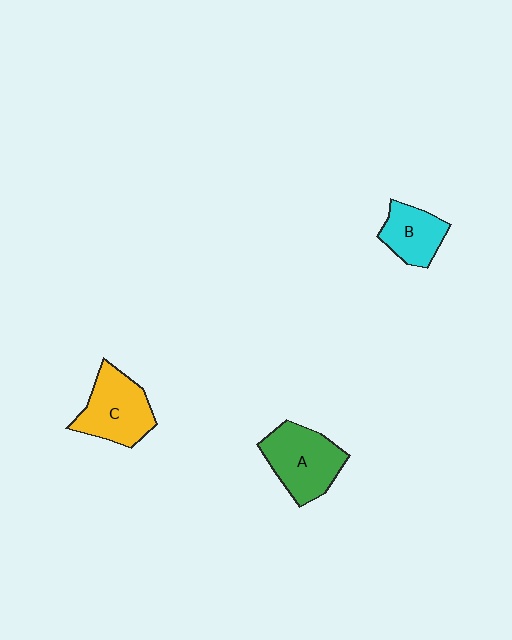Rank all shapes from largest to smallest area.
From largest to smallest: A (green), C (yellow), B (cyan).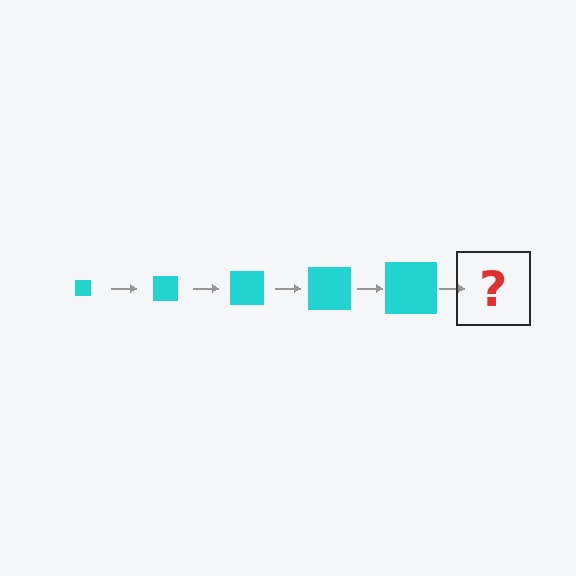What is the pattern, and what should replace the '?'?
The pattern is that the square gets progressively larger each step. The '?' should be a cyan square, larger than the previous one.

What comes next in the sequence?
The next element should be a cyan square, larger than the previous one.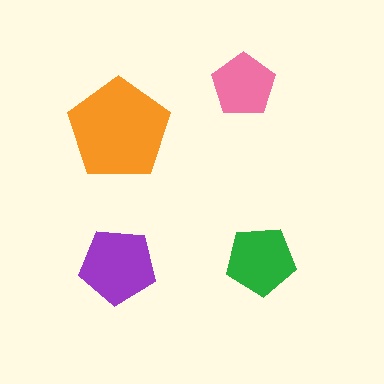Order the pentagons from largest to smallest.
the orange one, the purple one, the green one, the pink one.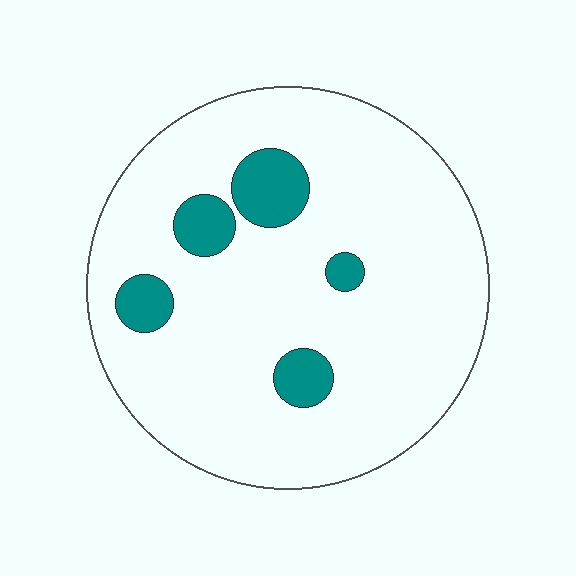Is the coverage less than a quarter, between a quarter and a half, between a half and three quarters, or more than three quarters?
Less than a quarter.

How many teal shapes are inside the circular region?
5.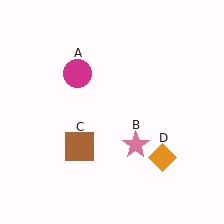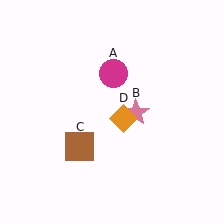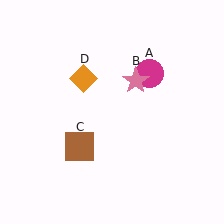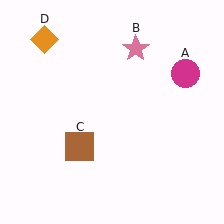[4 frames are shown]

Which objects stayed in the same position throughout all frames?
Brown square (object C) remained stationary.